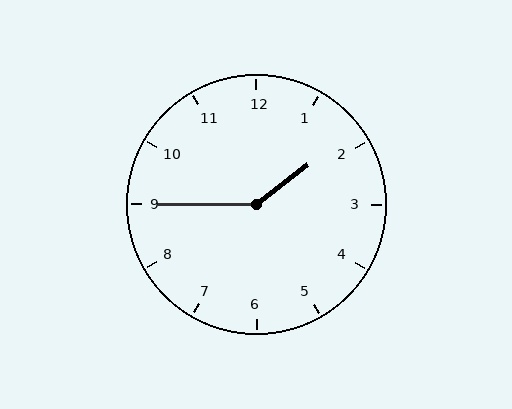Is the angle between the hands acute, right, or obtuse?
It is obtuse.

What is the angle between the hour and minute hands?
Approximately 142 degrees.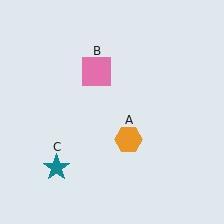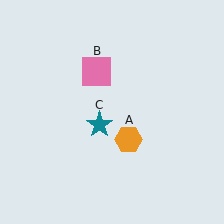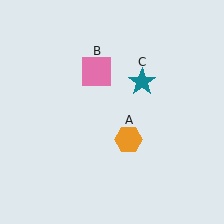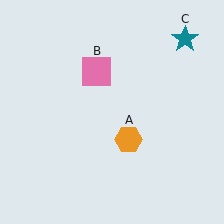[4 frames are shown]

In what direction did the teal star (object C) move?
The teal star (object C) moved up and to the right.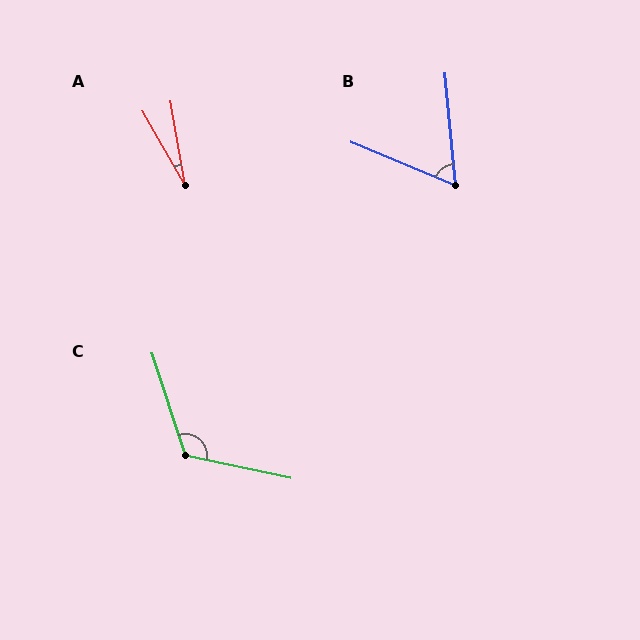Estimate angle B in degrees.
Approximately 62 degrees.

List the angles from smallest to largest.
A (20°), B (62°), C (120°).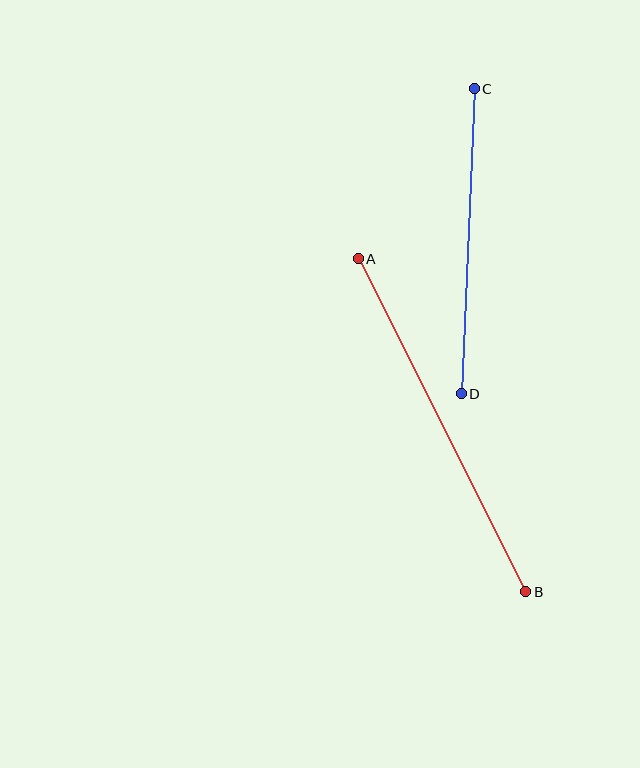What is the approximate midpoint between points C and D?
The midpoint is at approximately (468, 241) pixels.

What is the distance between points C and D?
The distance is approximately 305 pixels.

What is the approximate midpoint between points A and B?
The midpoint is at approximately (442, 425) pixels.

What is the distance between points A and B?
The distance is approximately 373 pixels.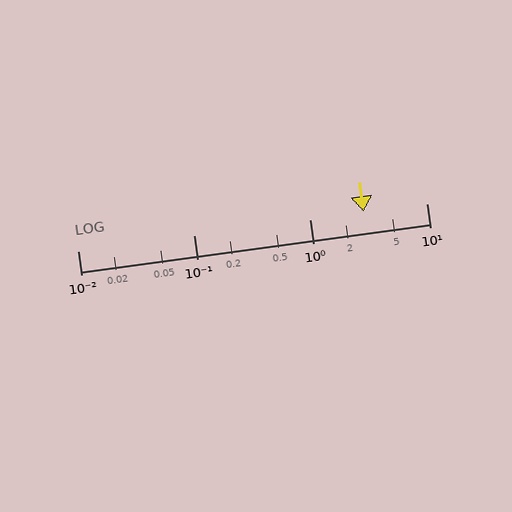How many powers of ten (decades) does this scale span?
The scale spans 3 decades, from 0.01 to 10.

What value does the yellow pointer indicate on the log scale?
The pointer indicates approximately 2.9.